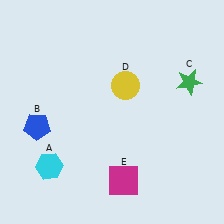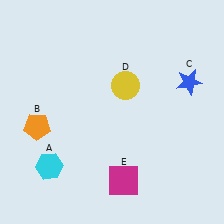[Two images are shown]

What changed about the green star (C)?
In Image 1, C is green. In Image 2, it changed to blue.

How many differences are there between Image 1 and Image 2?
There are 2 differences between the two images.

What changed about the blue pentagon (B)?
In Image 1, B is blue. In Image 2, it changed to orange.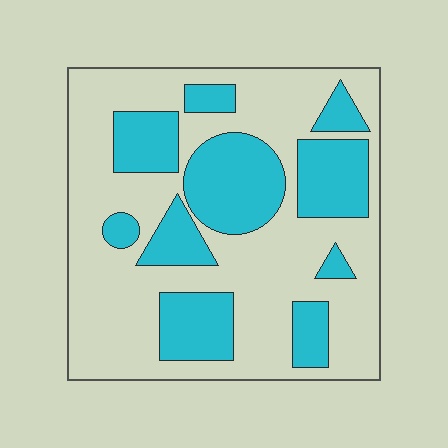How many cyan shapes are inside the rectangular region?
10.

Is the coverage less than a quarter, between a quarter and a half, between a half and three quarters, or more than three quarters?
Between a quarter and a half.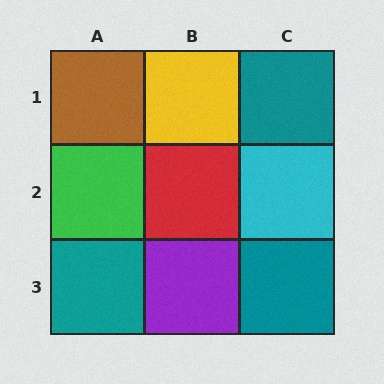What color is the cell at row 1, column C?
Teal.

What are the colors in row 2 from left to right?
Green, red, cyan.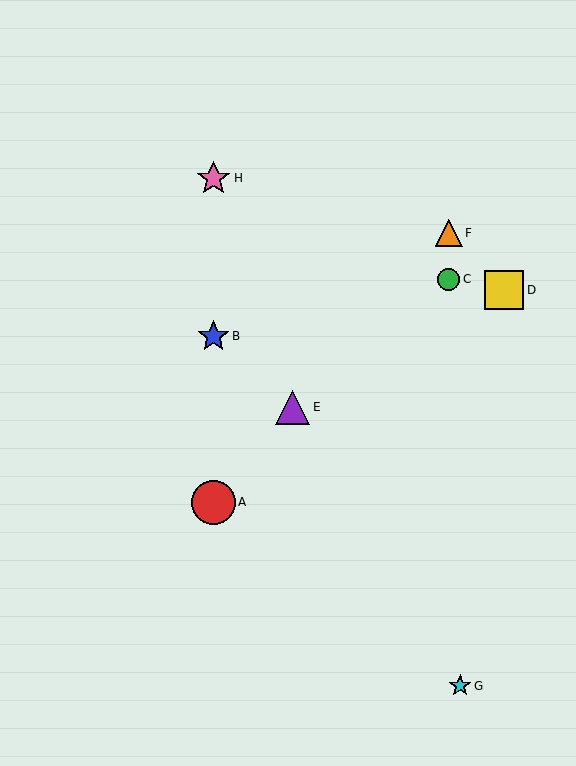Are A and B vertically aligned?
Yes, both are at x≈213.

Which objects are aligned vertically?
Objects A, B, H are aligned vertically.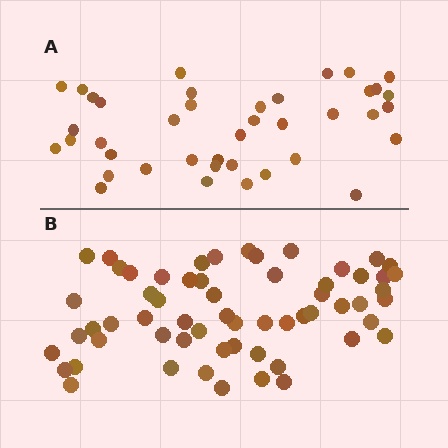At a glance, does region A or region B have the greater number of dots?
Region B (the bottom region) has more dots.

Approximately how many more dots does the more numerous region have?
Region B has approximately 20 more dots than region A.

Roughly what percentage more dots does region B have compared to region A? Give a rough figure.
About 50% more.